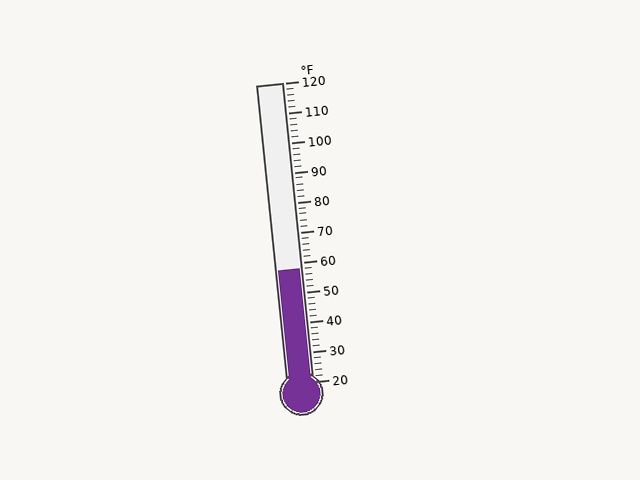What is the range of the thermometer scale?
The thermometer scale ranges from 20°F to 120°F.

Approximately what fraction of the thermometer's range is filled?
The thermometer is filled to approximately 40% of its range.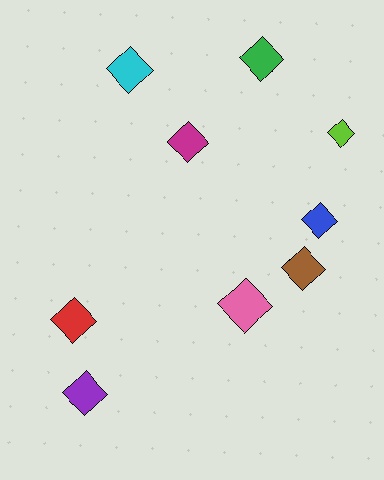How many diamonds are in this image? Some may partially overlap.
There are 9 diamonds.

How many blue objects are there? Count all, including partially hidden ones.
There is 1 blue object.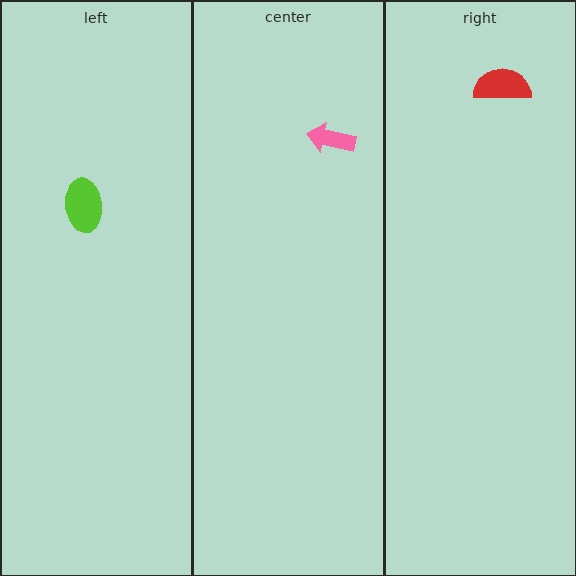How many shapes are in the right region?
1.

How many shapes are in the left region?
1.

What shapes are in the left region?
The lime ellipse.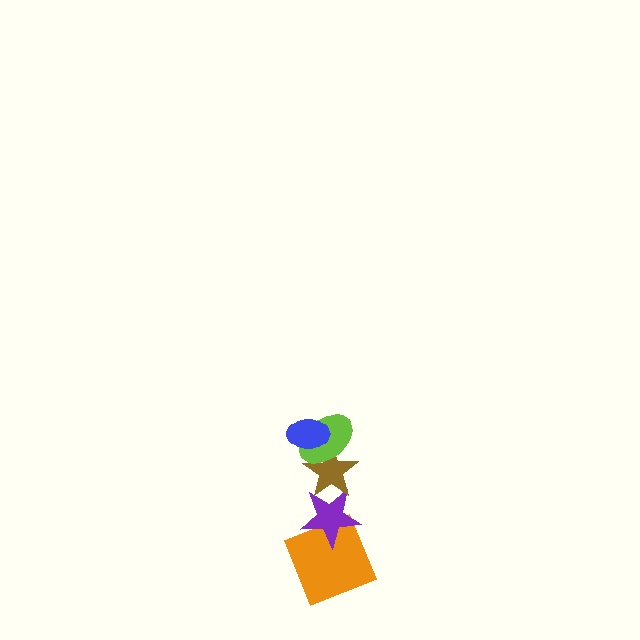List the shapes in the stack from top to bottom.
From top to bottom: the blue ellipse, the lime ellipse, the brown star, the purple star, the orange square.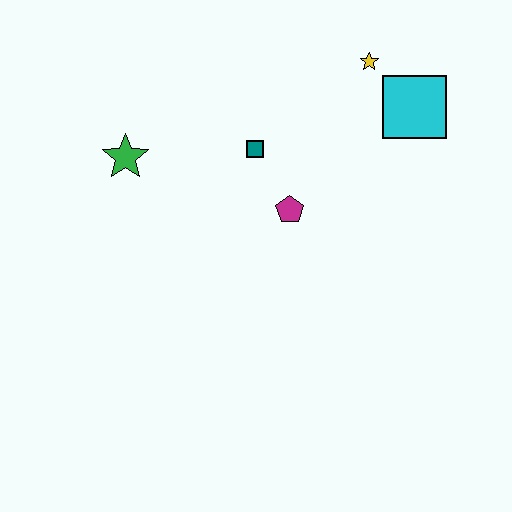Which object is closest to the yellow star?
The cyan square is closest to the yellow star.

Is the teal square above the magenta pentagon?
Yes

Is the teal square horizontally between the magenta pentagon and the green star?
Yes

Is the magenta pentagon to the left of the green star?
No